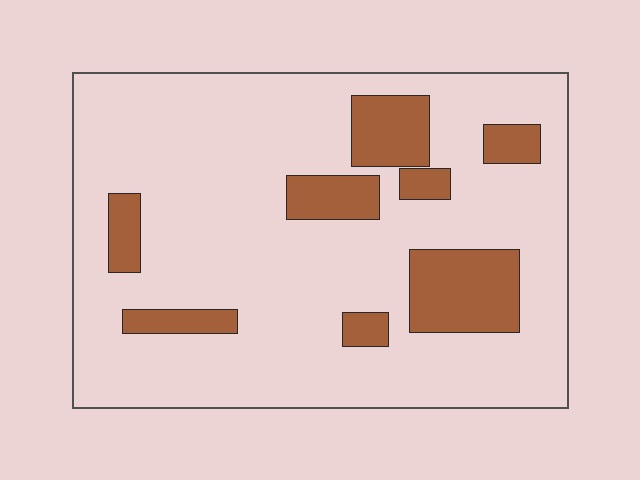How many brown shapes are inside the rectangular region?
8.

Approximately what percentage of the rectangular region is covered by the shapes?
Approximately 20%.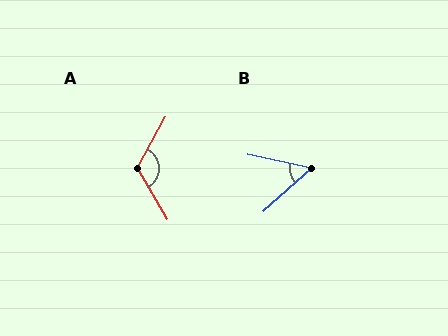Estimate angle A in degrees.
Approximately 122 degrees.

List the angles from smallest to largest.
B (54°), A (122°).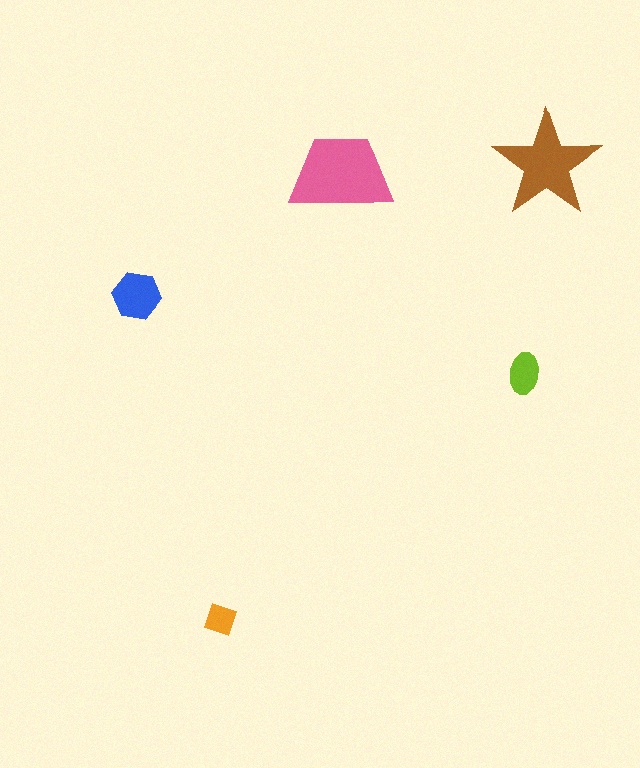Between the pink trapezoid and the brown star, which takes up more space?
The pink trapezoid.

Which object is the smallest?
The orange diamond.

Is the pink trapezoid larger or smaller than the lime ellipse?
Larger.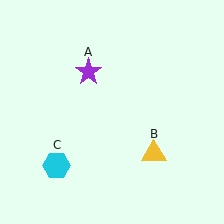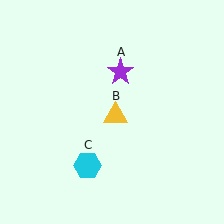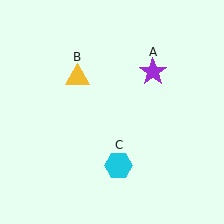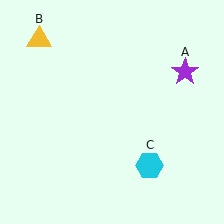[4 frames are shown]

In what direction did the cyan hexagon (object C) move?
The cyan hexagon (object C) moved right.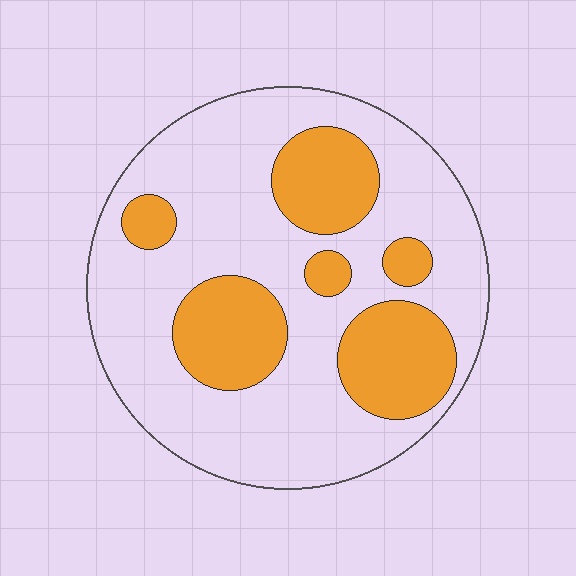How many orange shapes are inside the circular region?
6.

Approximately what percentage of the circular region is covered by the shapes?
Approximately 30%.